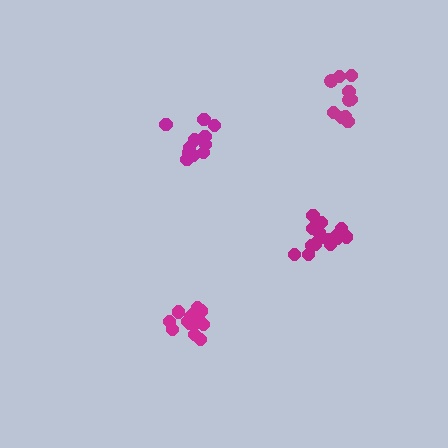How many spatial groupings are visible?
There are 4 spatial groupings.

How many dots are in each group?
Group 1: 15 dots, Group 2: 11 dots, Group 3: 15 dots, Group 4: 11 dots (52 total).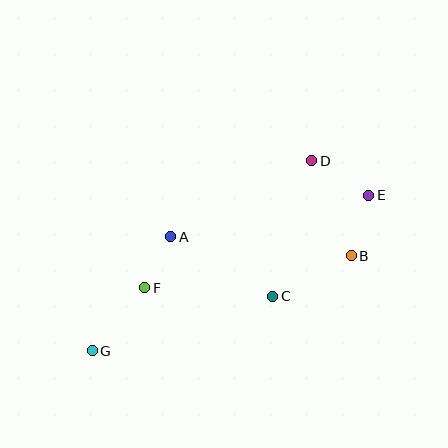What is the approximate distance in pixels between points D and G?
The distance between D and G is approximately 290 pixels.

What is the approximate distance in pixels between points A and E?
The distance between A and E is approximately 202 pixels.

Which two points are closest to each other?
Points A and F are closest to each other.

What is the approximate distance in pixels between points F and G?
The distance between F and G is approximately 82 pixels.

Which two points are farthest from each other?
Points E and G are farthest from each other.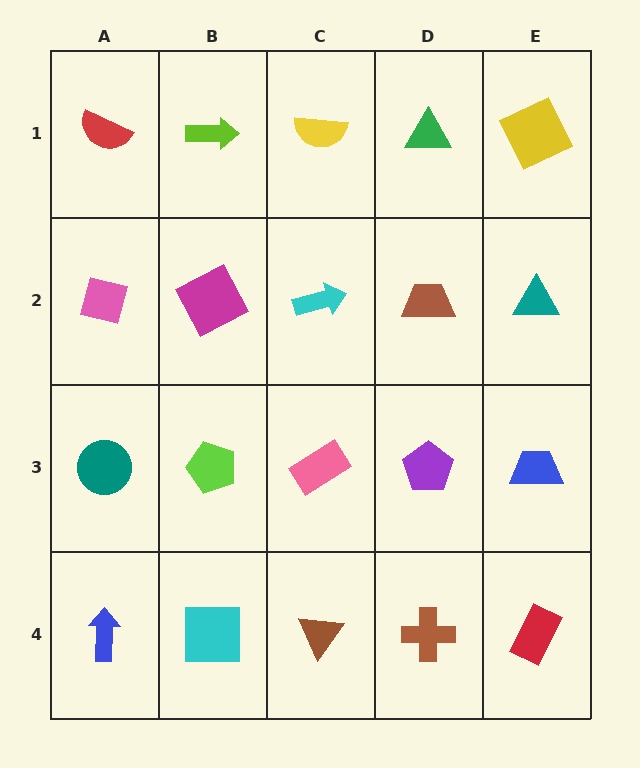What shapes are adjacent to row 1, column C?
A cyan arrow (row 2, column C), a lime arrow (row 1, column B), a green triangle (row 1, column D).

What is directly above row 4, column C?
A pink rectangle.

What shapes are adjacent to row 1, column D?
A brown trapezoid (row 2, column D), a yellow semicircle (row 1, column C), a yellow square (row 1, column E).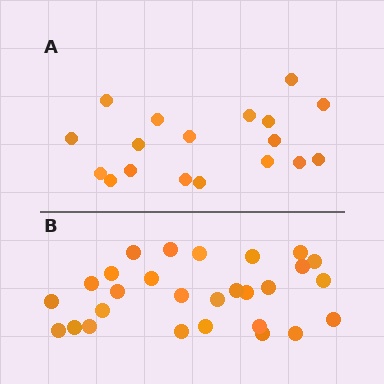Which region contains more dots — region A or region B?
Region B (the bottom region) has more dots.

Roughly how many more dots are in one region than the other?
Region B has roughly 10 or so more dots than region A.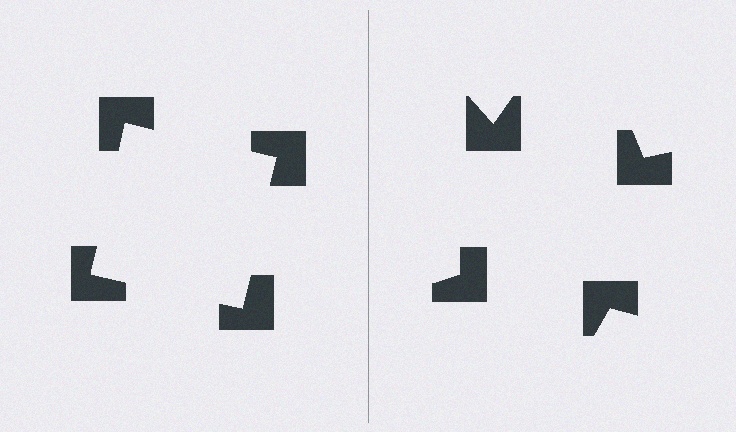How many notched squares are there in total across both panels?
8 — 4 on each side.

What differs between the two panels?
The notched squares are positioned identically on both sides; only the wedge orientations differ. On the left they align to a square; on the right they are misaligned.